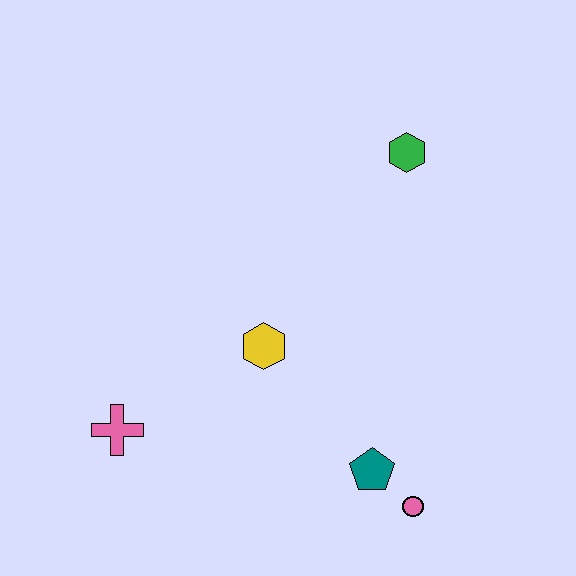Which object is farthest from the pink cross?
The green hexagon is farthest from the pink cross.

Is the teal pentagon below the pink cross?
Yes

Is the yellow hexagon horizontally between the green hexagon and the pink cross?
Yes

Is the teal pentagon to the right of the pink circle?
No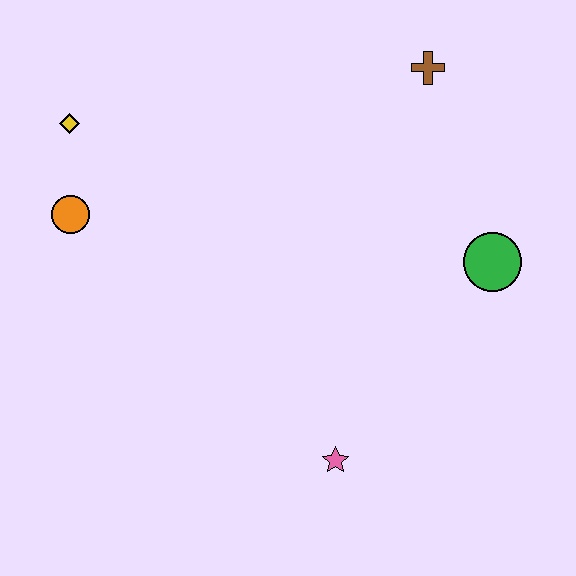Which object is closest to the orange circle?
The yellow diamond is closest to the orange circle.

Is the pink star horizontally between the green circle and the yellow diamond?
Yes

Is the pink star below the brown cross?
Yes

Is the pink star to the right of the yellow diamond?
Yes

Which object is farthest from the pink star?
The yellow diamond is farthest from the pink star.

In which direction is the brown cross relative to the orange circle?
The brown cross is to the right of the orange circle.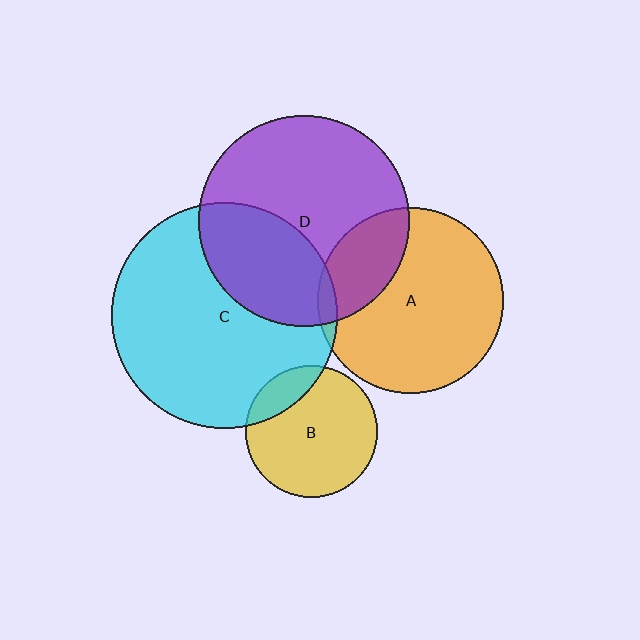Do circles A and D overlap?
Yes.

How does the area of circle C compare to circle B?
Approximately 2.9 times.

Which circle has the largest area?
Circle C (cyan).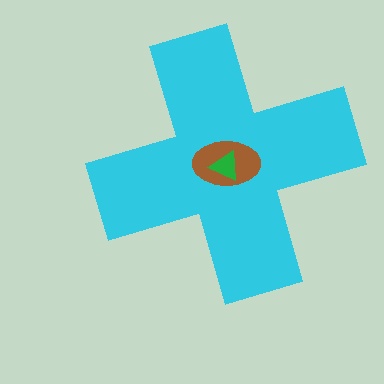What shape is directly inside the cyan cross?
The brown ellipse.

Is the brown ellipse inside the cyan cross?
Yes.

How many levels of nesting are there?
3.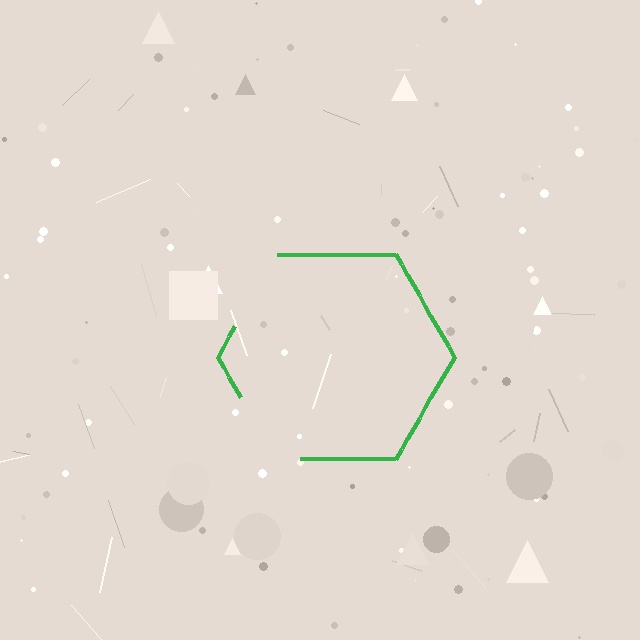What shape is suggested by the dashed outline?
The dashed outline suggests a hexagon.